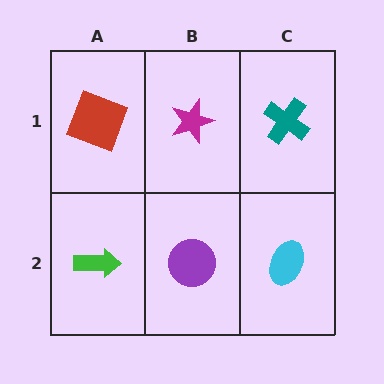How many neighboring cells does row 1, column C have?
2.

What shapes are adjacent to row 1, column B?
A purple circle (row 2, column B), a red square (row 1, column A), a teal cross (row 1, column C).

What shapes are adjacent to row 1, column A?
A green arrow (row 2, column A), a magenta star (row 1, column B).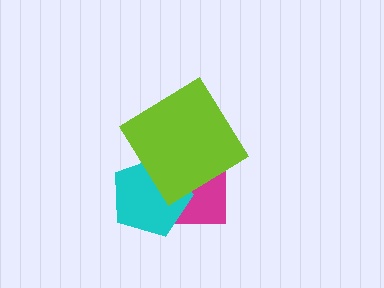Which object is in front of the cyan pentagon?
The lime diamond is in front of the cyan pentagon.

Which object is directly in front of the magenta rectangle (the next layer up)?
The cyan pentagon is directly in front of the magenta rectangle.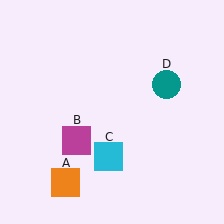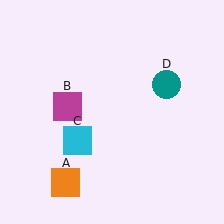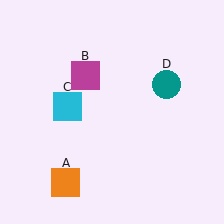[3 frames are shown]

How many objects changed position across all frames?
2 objects changed position: magenta square (object B), cyan square (object C).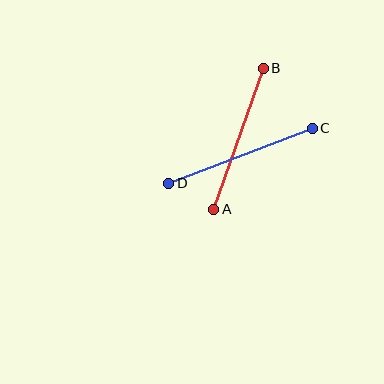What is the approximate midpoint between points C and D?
The midpoint is at approximately (240, 156) pixels.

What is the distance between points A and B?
The distance is approximately 149 pixels.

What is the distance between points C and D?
The distance is approximately 153 pixels.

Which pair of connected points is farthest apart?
Points C and D are farthest apart.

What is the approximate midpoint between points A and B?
The midpoint is at approximately (239, 139) pixels.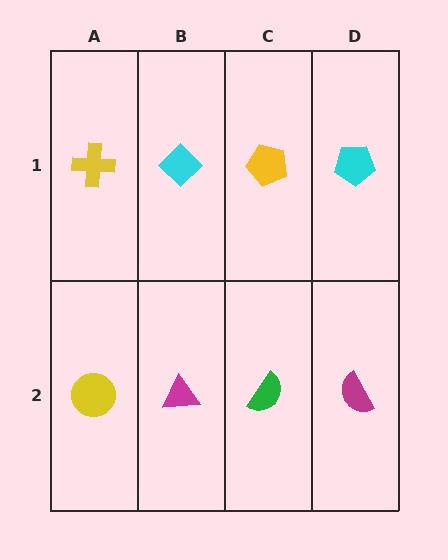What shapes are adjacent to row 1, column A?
A yellow circle (row 2, column A), a cyan diamond (row 1, column B).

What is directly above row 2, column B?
A cyan diamond.